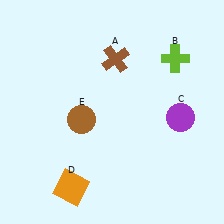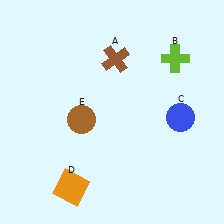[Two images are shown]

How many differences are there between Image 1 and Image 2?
There is 1 difference between the two images.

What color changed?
The circle (C) changed from purple in Image 1 to blue in Image 2.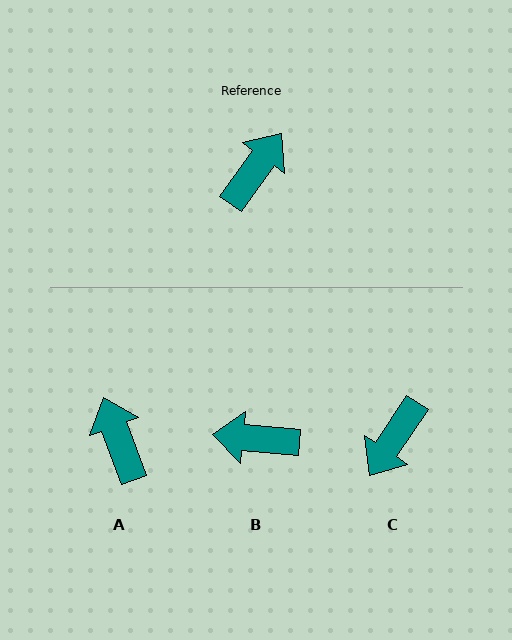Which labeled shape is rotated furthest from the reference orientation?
C, about 178 degrees away.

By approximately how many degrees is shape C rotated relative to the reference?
Approximately 178 degrees clockwise.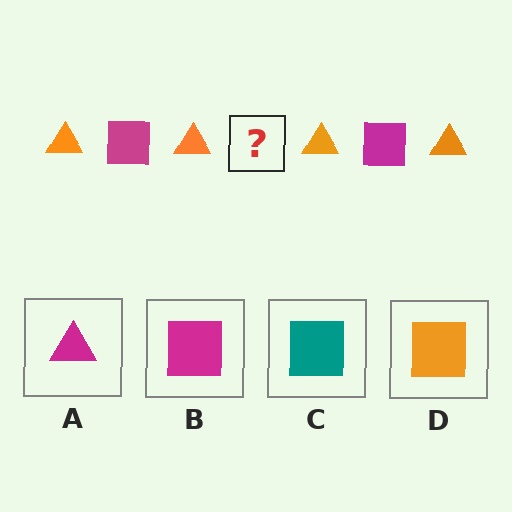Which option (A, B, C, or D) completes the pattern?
B.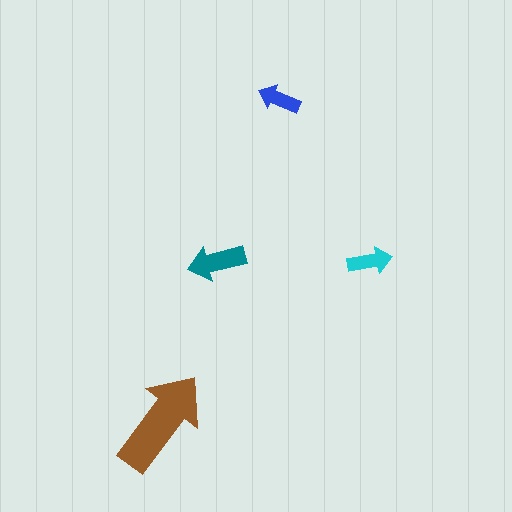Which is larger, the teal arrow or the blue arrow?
The teal one.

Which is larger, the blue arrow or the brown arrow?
The brown one.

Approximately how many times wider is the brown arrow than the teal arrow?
About 2 times wider.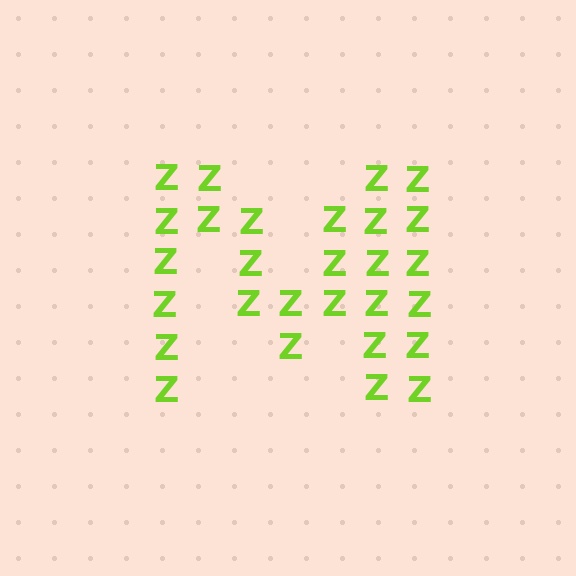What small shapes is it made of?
It is made of small letter Z's.